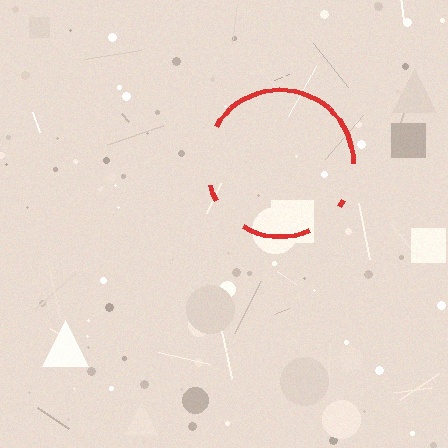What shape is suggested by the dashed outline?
The dashed outline suggests a circle.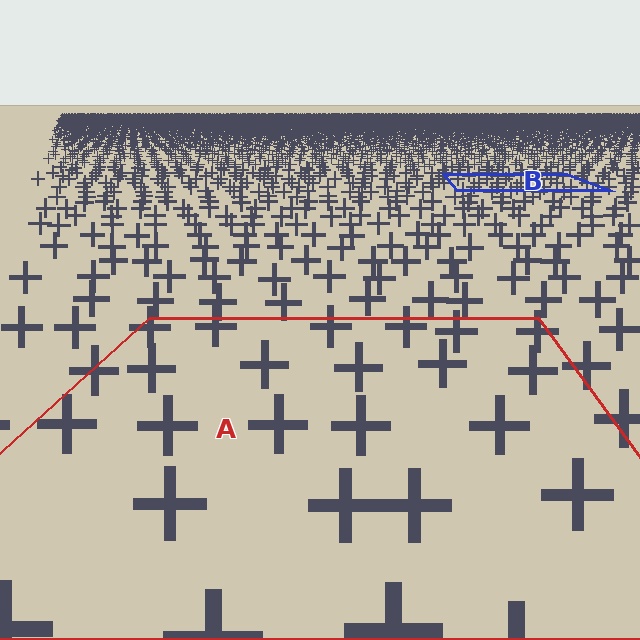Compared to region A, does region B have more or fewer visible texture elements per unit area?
Region B has more texture elements per unit area — they are packed more densely because it is farther away.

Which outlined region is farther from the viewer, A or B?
Region B is farther from the viewer — the texture elements inside it appear smaller and more densely packed.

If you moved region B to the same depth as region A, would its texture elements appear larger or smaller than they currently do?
They would appear larger. At a closer depth, the same texture elements are projected at a bigger on-screen size.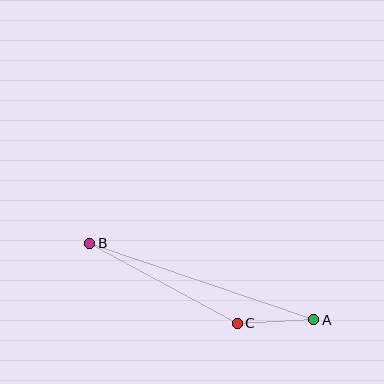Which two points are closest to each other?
Points A and C are closest to each other.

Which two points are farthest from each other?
Points A and B are farthest from each other.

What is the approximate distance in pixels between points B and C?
The distance between B and C is approximately 168 pixels.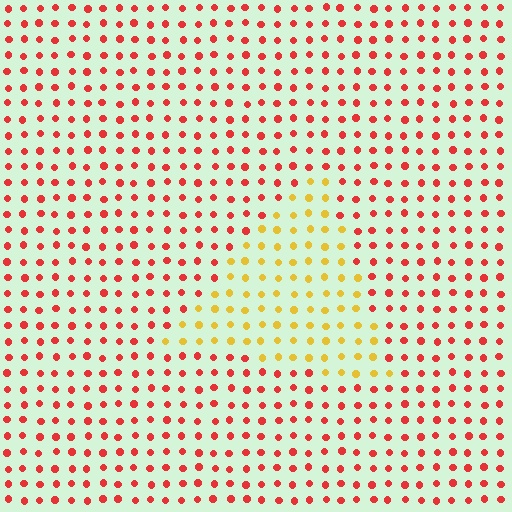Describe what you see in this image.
The image is filled with small red elements in a uniform arrangement. A triangle-shaped region is visible where the elements are tinted to a slightly different hue, forming a subtle color boundary.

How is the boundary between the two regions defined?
The boundary is defined purely by a slight shift in hue (about 49 degrees). Spacing, size, and orientation are identical on both sides.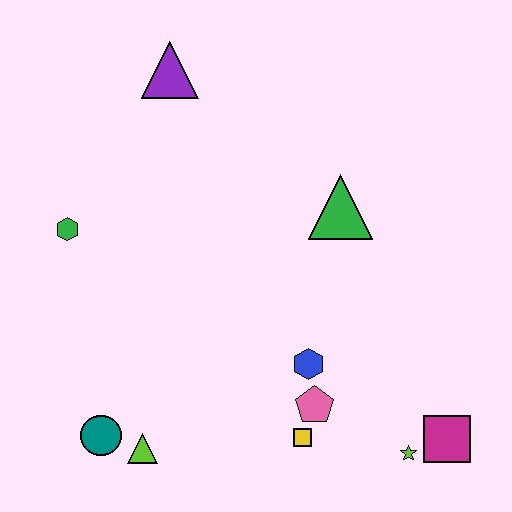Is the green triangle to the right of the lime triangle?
Yes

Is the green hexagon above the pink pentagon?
Yes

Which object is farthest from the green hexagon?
The magenta square is farthest from the green hexagon.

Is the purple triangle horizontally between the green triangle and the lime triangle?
Yes